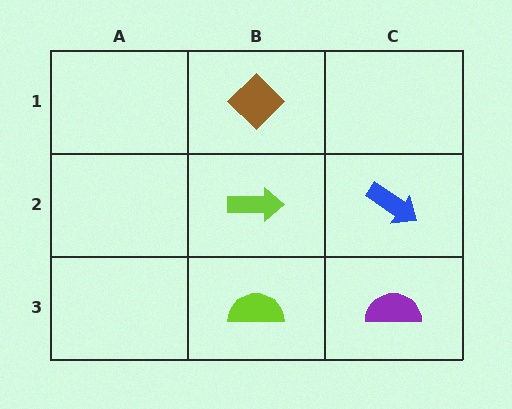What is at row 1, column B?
A brown diamond.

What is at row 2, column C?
A blue arrow.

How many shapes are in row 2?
2 shapes.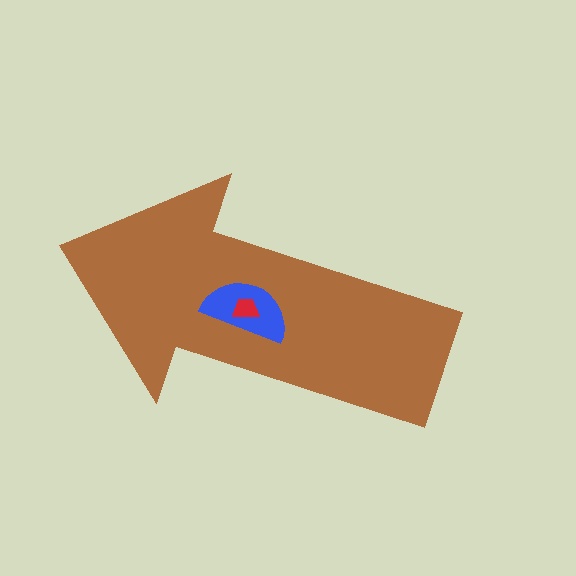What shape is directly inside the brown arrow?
The blue semicircle.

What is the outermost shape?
The brown arrow.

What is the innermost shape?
The red trapezoid.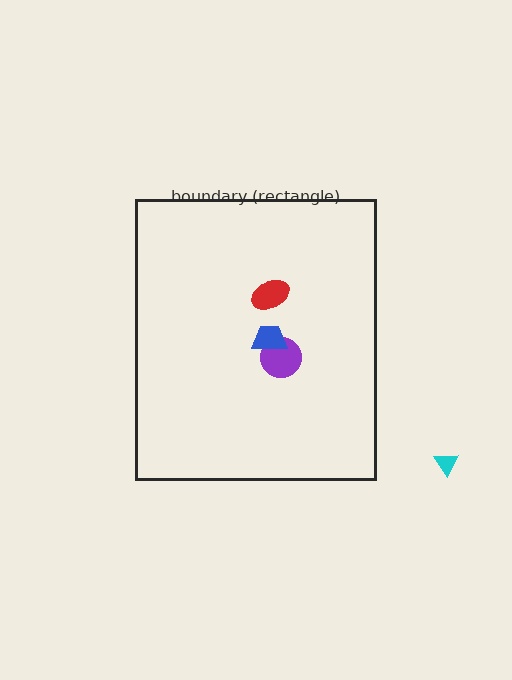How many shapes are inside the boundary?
3 inside, 1 outside.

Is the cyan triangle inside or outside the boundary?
Outside.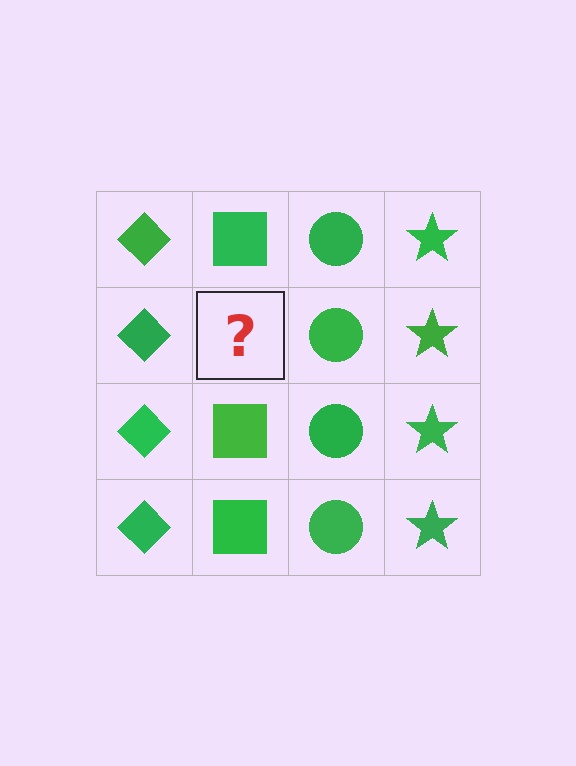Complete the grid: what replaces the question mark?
The question mark should be replaced with a green square.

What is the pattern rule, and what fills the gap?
The rule is that each column has a consistent shape. The gap should be filled with a green square.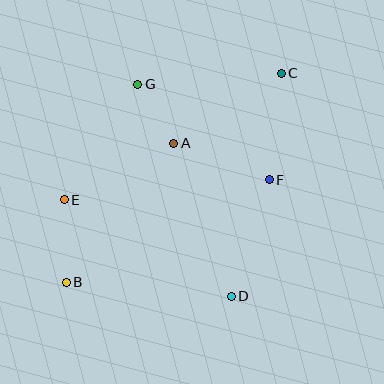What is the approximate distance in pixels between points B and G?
The distance between B and G is approximately 211 pixels.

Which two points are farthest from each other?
Points B and C are farthest from each other.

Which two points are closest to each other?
Points A and G are closest to each other.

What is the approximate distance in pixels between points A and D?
The distance between A and D is approximately 164 pixels.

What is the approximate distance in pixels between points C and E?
The distance between C and E is approximately 251 pixels.